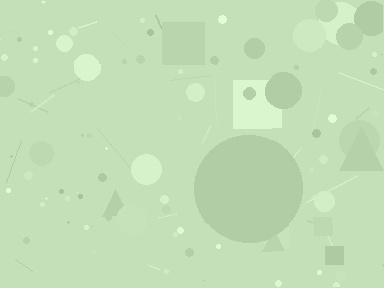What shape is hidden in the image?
A circle is hidden in the image.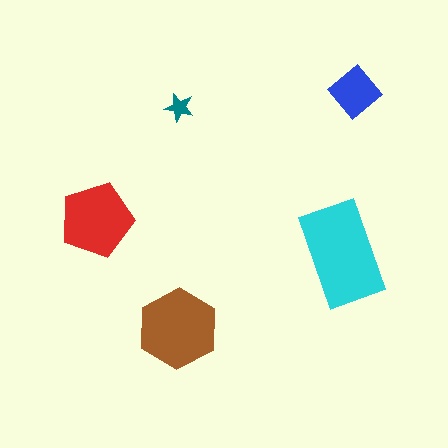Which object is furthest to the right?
The blue diamond is rightmost.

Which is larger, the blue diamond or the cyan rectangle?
The cyan rectangle.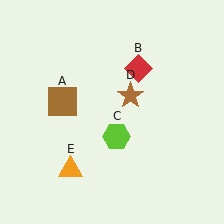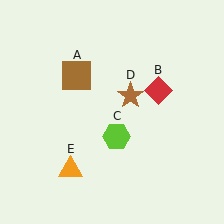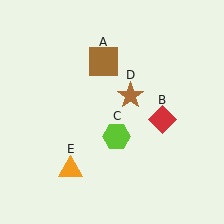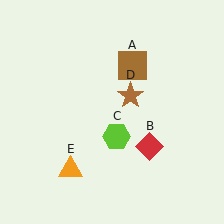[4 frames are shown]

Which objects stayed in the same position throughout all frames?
Lime hexagon (object C) and brown star (object D) and orange triangle (object E) remained stationary.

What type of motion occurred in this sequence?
The brown square (object A), red diamond (object B) rotated clockwise around the center of the scene.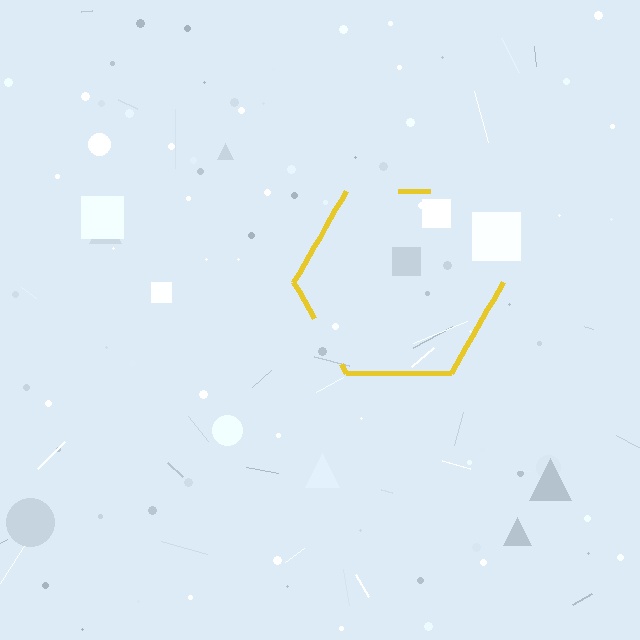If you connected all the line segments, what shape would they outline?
They would outline a hexagon.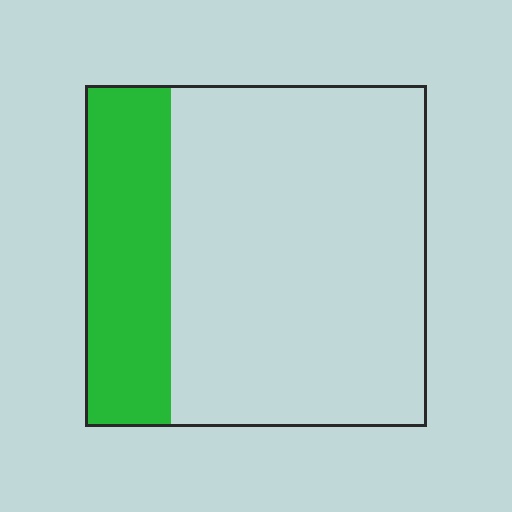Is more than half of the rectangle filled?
No.